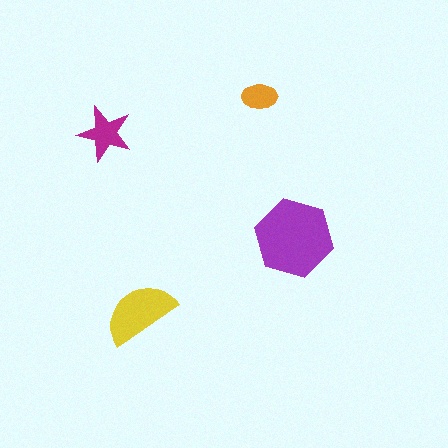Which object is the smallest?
The orange ellipse.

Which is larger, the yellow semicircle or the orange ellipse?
The yellow semicircle.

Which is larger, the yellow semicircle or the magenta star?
The yellow semicircle.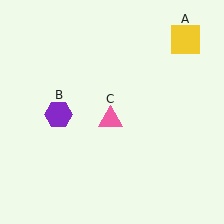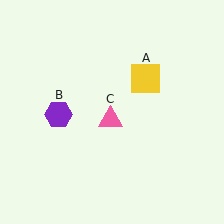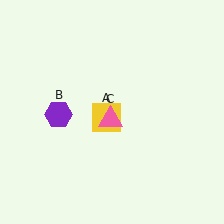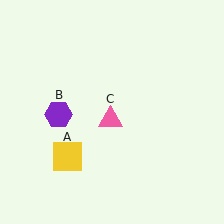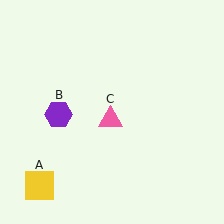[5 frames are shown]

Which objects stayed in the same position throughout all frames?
Purple hexagon (object B) and pink triangle (object C) remained stationary.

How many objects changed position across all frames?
1 object changed position: yellow square (object A).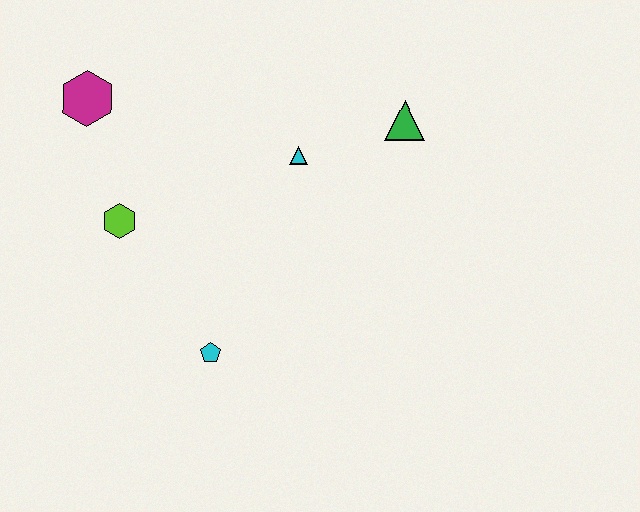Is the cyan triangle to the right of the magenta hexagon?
Yes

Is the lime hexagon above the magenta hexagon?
No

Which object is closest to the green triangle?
The cyan triangle is closest to the green triangle.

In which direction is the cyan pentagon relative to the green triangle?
The cyan pentagon is below the green triangle.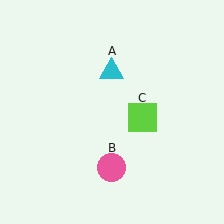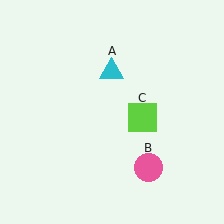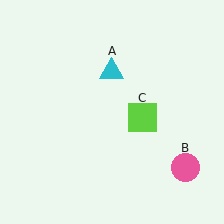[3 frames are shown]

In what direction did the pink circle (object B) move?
The pink circle (object B) moved right.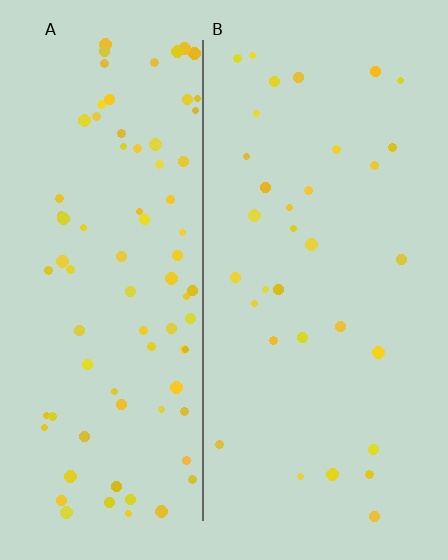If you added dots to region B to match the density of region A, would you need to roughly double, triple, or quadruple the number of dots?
Approximately triple.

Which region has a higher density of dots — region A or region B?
A (the left).